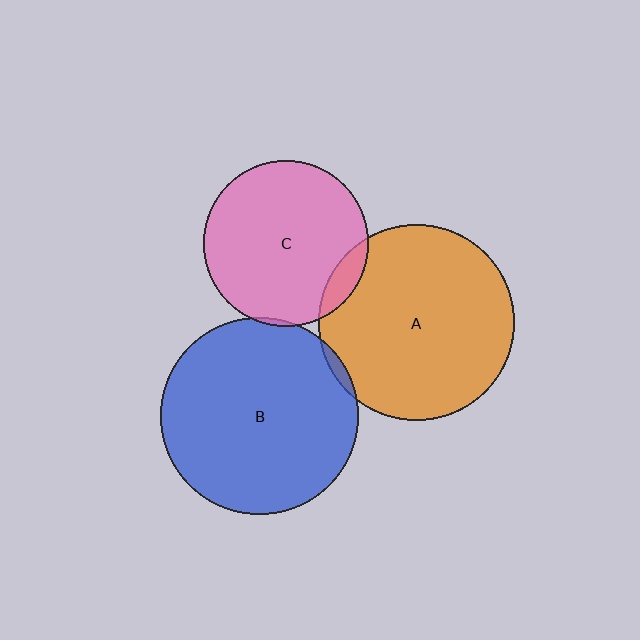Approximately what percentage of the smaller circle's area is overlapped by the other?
Approximately 5%.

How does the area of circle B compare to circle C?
Approximately 1.4 times.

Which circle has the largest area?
Circle B (blue).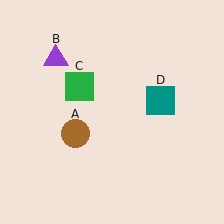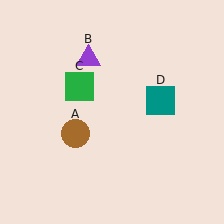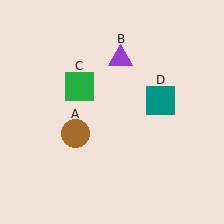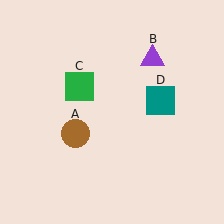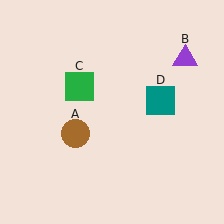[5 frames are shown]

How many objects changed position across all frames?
1 object changed position: purple triangle (object B).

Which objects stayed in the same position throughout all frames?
Brown circle (object A) and green square (object C) and teal square (object D) remained stationary.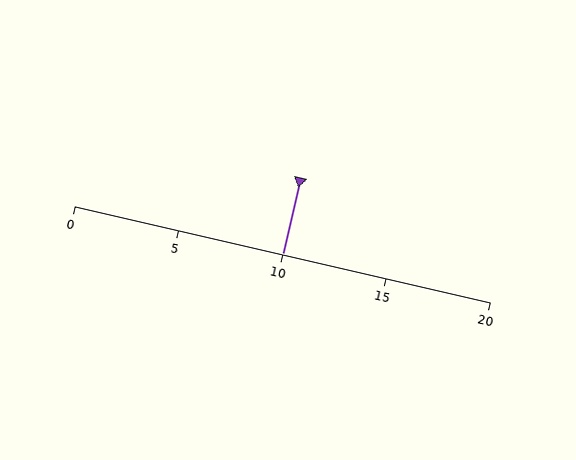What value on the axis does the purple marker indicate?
The marker indicates approximately 10.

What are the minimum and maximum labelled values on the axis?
The axis runs from 0 to 20.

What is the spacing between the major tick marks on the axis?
The major ticks are spaced 5 apart.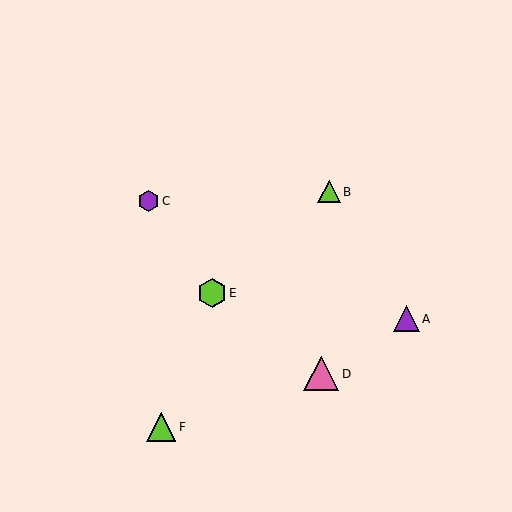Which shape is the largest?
The pink triangle (labeled D) is the largest.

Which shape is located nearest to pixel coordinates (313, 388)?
The pink triangle (labeled D) at (321, 374) is nearest to that location.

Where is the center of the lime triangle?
The center of the lime triangle is at (161, 427).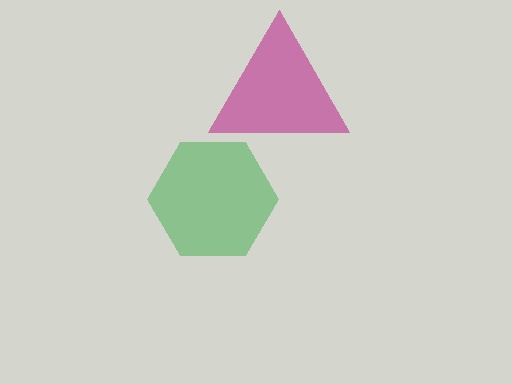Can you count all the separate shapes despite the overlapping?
Yes, there are 2 separate shapes.